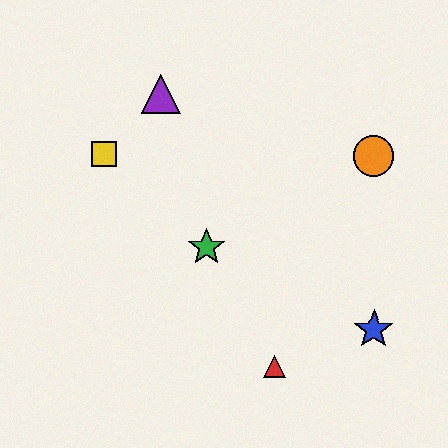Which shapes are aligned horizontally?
The yellow square, the orange circle are aligned horizontally.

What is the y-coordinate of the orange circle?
The orange circle is at y≈156.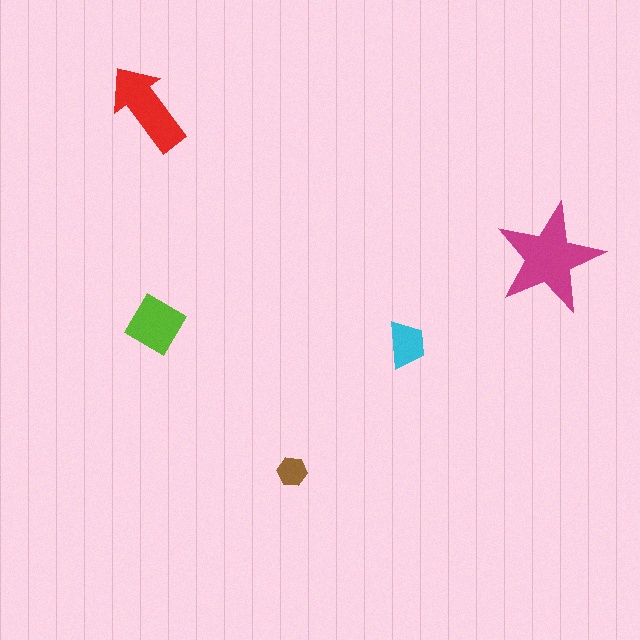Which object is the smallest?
The brown hexagon.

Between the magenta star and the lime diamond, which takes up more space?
The magenta star.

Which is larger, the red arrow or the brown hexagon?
The red arrow.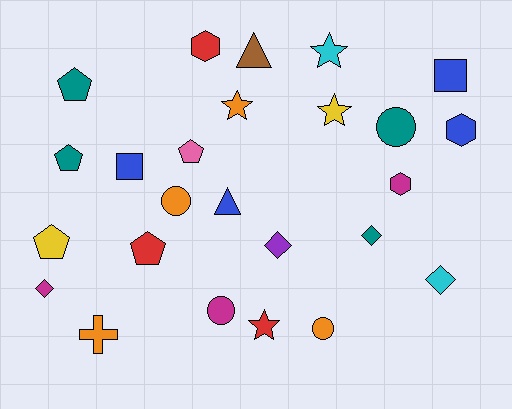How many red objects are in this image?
There are 3 red objects.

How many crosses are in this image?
There is 1 cross.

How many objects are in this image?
There are 25 objects.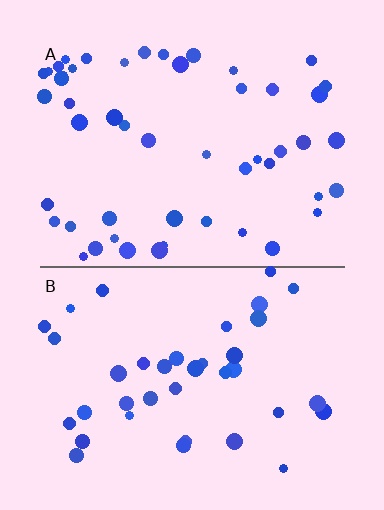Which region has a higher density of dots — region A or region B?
A (the top).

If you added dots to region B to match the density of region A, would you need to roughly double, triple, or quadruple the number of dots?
Approximately double.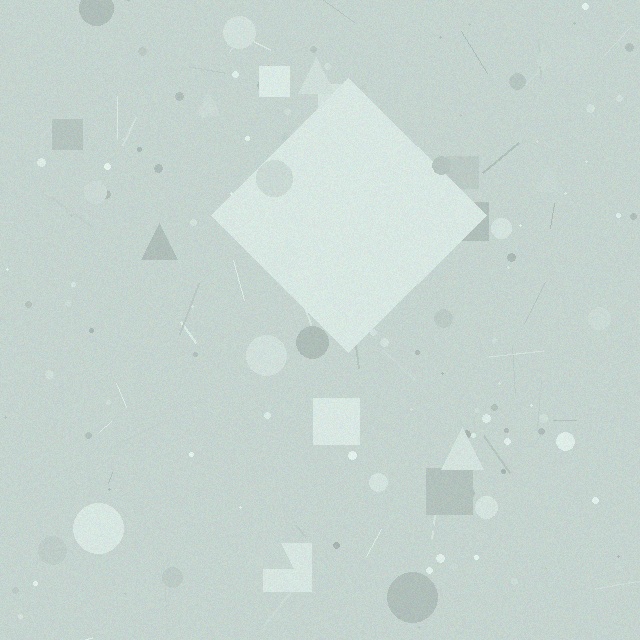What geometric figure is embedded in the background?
A diamond is embedded in the background.